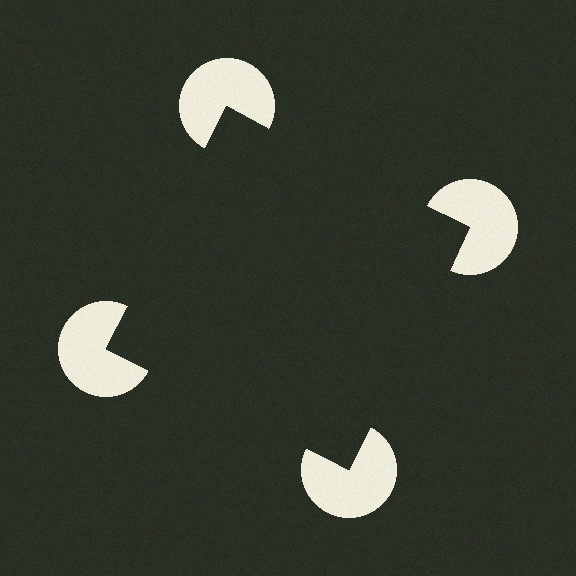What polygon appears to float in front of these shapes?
An illusory square — its edges are inferred from the aligned wedge cuts in the pac-man discs, not physically drawn.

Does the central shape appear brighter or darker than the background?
It typically appears slightly darker than the background, even though no actual brightness change is drawn.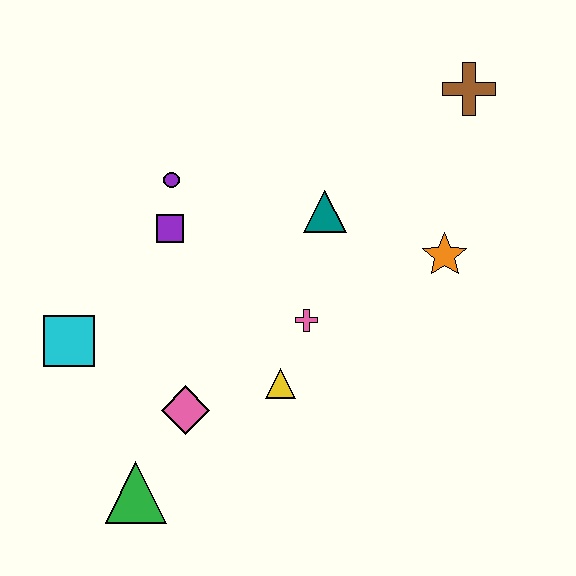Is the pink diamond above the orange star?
No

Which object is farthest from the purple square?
The brown cross is farthest from the purple square.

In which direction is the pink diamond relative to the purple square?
The pink diamond is below the purple square.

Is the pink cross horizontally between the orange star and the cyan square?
Yes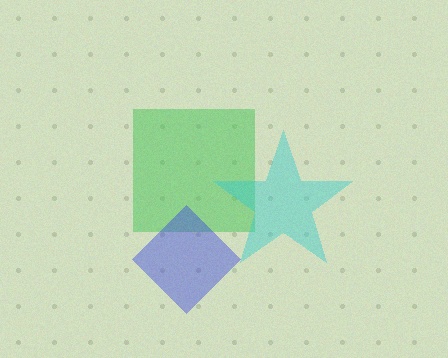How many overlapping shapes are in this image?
There are 3 overlapping shapes in the image.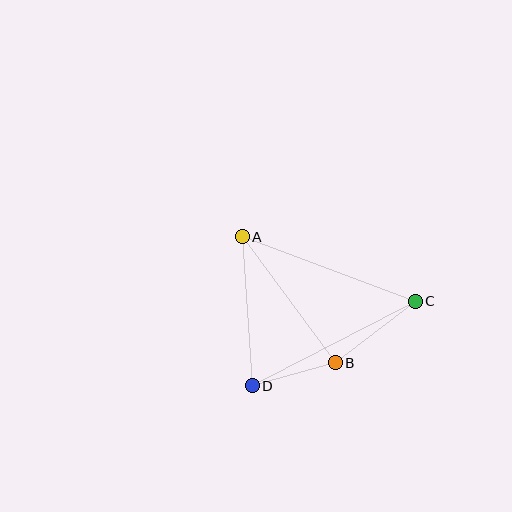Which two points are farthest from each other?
Points A and C are farthest from each other.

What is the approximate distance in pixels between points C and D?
The distance between C and D is approximately 183 pixels.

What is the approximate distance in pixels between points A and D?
The distance between A and D is approximately 149 pixels.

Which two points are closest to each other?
Points B and D are closest to each other.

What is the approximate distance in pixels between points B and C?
The distance between B and C is approximately 101 pixels.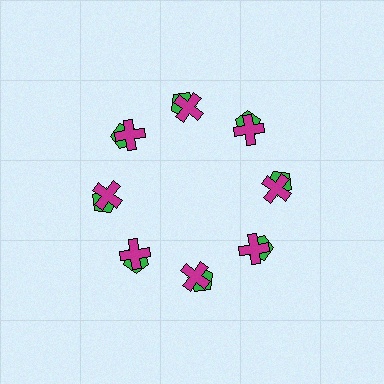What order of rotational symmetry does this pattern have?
This pattern has 8-fold rotational symmetry.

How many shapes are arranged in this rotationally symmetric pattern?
There are 16 shapes, arranged in 8 groups of 2.